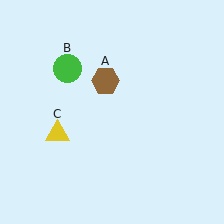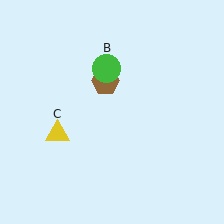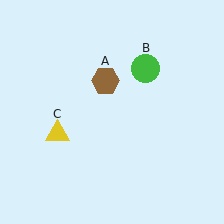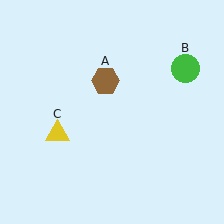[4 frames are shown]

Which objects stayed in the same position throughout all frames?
Brown hexagon (object A) and yellow triangle (object C) remained stationary.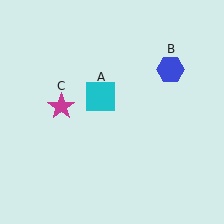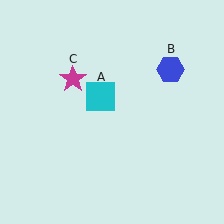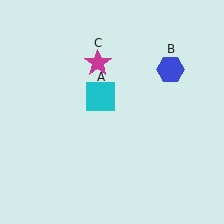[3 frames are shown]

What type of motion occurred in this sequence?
The magenta star (object C) rotated clockwise around the center of the scene.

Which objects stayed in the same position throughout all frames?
Cyan square (object A) and blue hexagon (object B) remained stationary.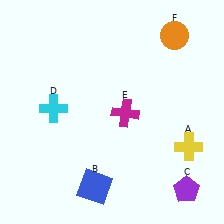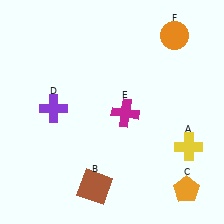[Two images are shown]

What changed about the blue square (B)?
In Image 1, B is blue. In Image 2, it changed to brown.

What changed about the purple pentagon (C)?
In Image 1, C is purple. In Image 2, it changed to orange.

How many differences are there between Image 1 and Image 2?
There are 3 differences between the two images.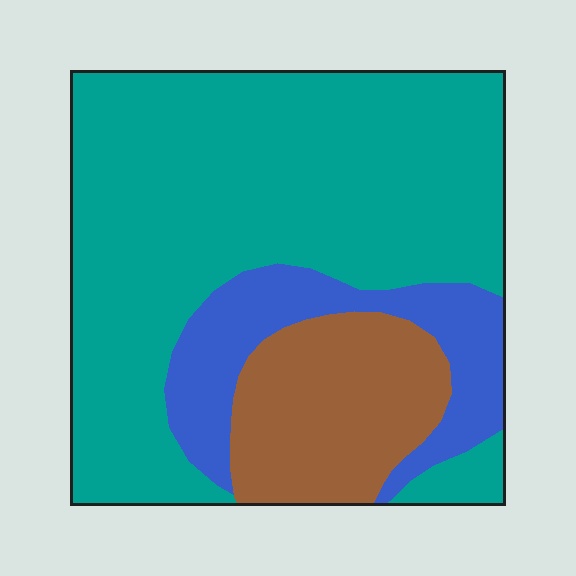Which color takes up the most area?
Teal, at roughly 65%.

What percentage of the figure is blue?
Blue takes up about one sixth (1/6) of the figure.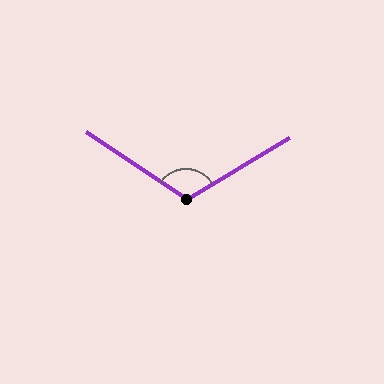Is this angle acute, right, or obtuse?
It is obtuse.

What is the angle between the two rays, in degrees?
Approximately 115 degrees.